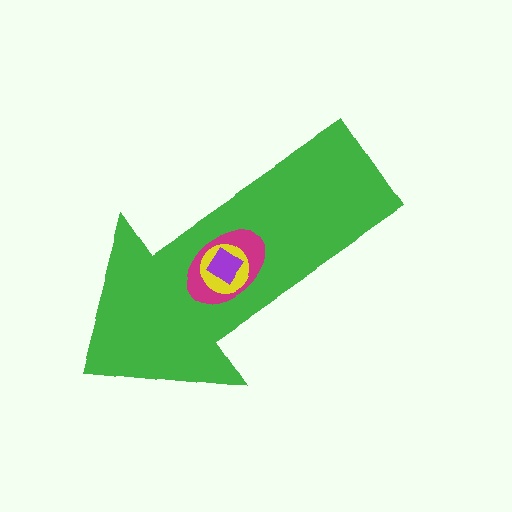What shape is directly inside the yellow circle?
The purple diamond.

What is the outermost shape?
The green arrow.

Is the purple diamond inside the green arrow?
Yes.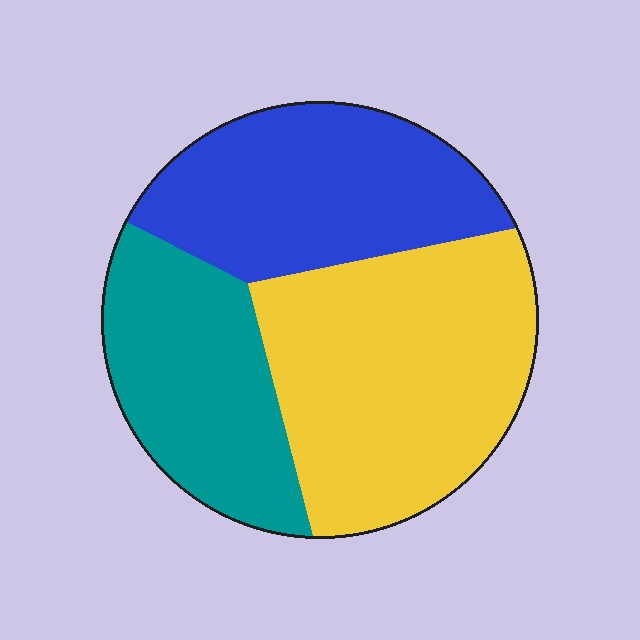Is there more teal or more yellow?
Yellow.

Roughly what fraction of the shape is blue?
Blue takes up about one third (1/3) of the shape.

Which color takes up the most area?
Yellow, at roughly 40%.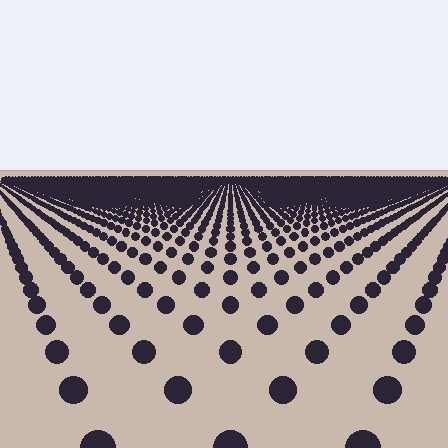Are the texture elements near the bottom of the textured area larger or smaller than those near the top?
Larger. Near the bottom, elements are closer to the viewer and appear at a bigger on-screen size.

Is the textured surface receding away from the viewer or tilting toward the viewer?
The surface is receding away from the viewer. Texture elements get smaller and denser toward the top.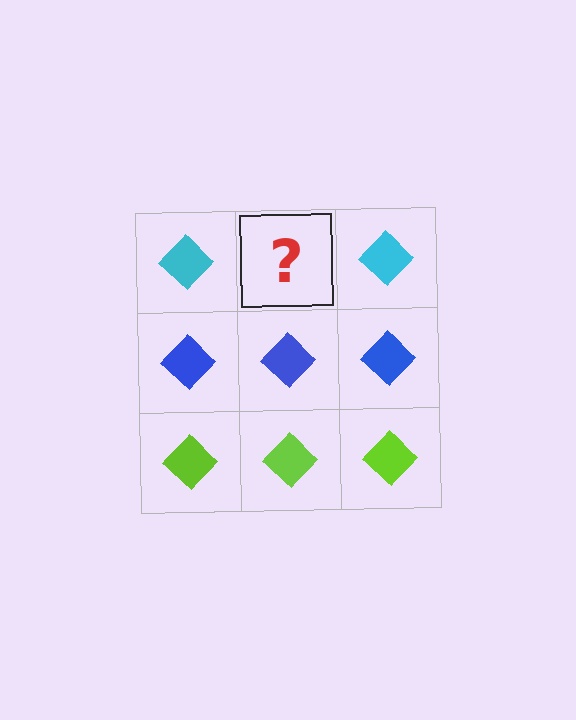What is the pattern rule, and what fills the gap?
The rule is that each row has a consistent color. The gap should be filled with a cyan diamond.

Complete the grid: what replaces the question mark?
The question mark should be replaced with a cyan diamond.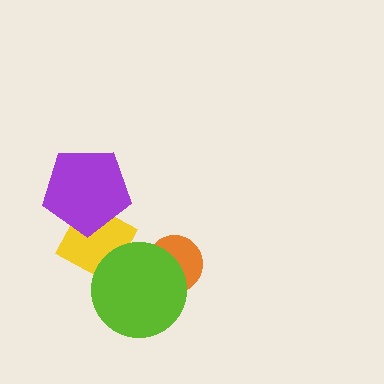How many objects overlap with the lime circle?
2 objects overlap with the lime circle.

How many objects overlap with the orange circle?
1 object overlaps with the orange circle.